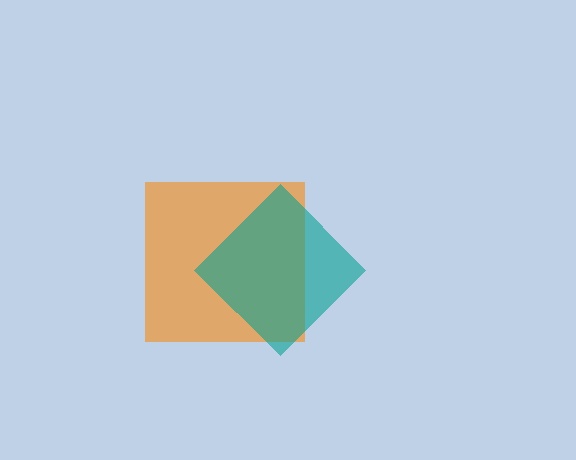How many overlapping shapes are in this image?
There are 2 overlapping shapes in the image.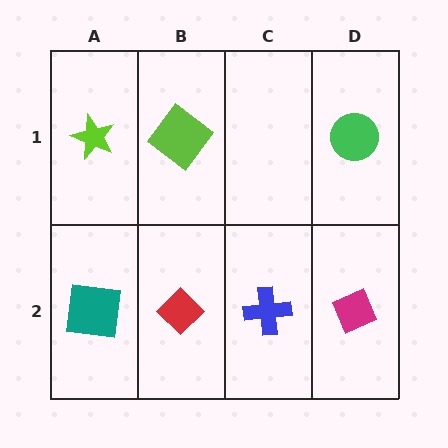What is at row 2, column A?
A teal square.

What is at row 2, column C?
A blue cross.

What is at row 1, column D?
A green circle.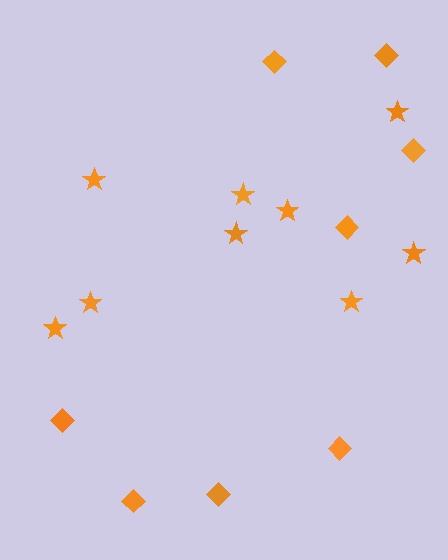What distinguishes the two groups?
There are 2 groups: one group of stars (9) and one group of diamonds (8).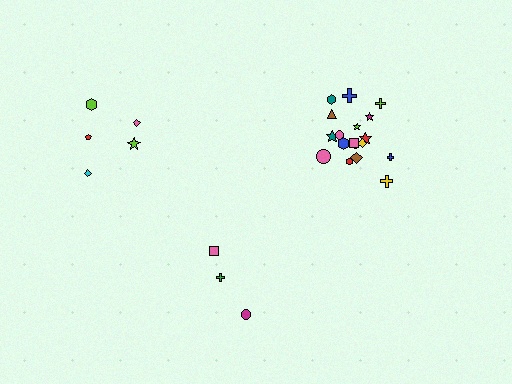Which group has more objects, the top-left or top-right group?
The top-right group.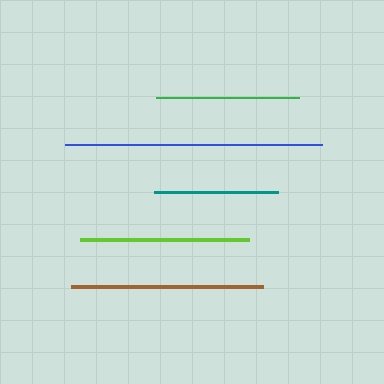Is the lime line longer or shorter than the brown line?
The brown line is longer than the lime line.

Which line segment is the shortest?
The teal line is the shortest at approximately 124 pixels.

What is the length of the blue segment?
The blue segment is approximately 256 pixels long.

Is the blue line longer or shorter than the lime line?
The blue line is longer than the lime line.